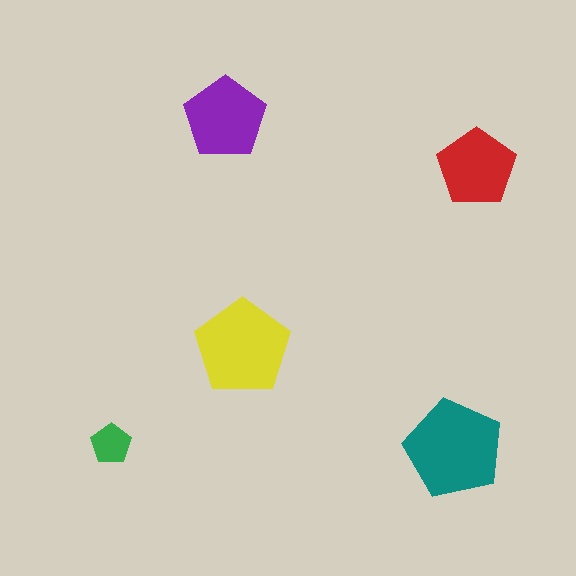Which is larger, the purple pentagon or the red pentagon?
The purple one.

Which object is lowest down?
The teal pentagon is bottommost.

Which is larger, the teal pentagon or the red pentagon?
The teal one.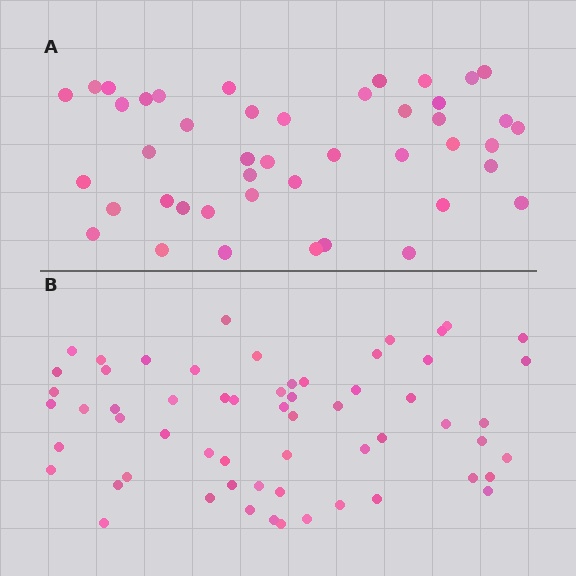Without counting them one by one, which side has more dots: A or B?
Region B (the bottom region) has more dots.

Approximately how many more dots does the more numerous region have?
Region B has approximately 15 more dots than region A.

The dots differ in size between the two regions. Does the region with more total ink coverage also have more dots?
No. Region A has more total ink coverage because its dots are larger, but region B actually contains more individual dots. Total area can be misleading — the number of items is what matters here.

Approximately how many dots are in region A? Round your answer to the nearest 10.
About 40 dots. (The exact count is 44, which rounds to 40.)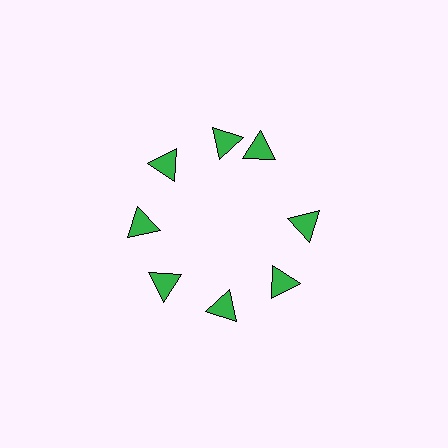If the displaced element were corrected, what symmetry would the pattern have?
It would have 8-fold rotational symmetry — the pattern would map onto itself every 45 degrees.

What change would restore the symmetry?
The symmetry would be restored by rotating it back into even spacing with its neighbors so that all 8 triangles sit at equal angles and equal distance from the center.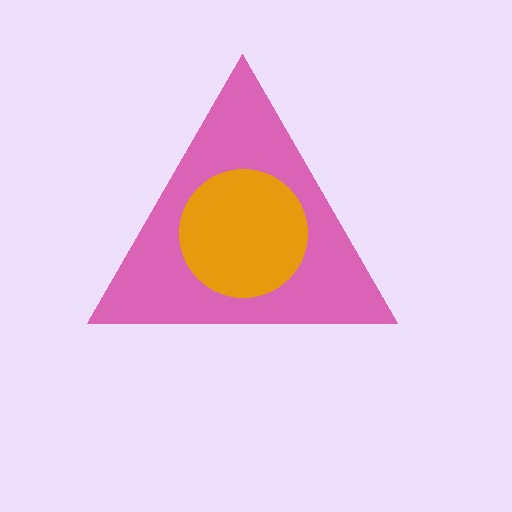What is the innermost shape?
The orange circle.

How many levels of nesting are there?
2.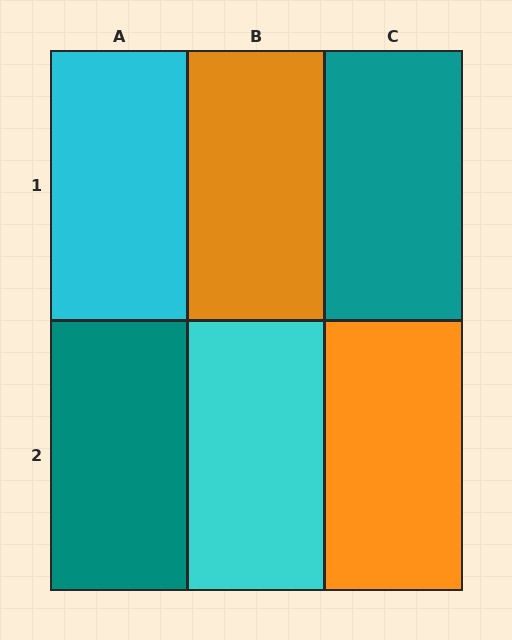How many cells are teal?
2 cells are teal.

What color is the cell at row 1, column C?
Teal.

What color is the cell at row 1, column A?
Cyan.